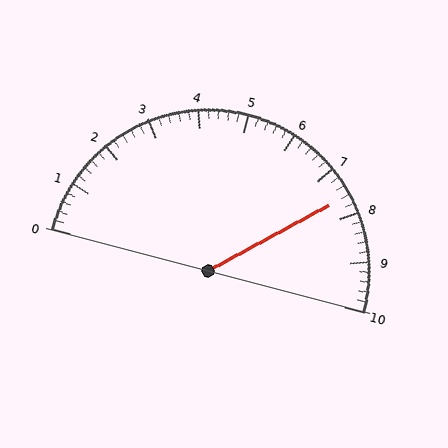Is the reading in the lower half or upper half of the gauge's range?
The reading is in the upper half of the range (0 to 10).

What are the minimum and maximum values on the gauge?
The gauge ranges from 0 to 10.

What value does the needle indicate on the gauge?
The needle indicates approximately 7.6.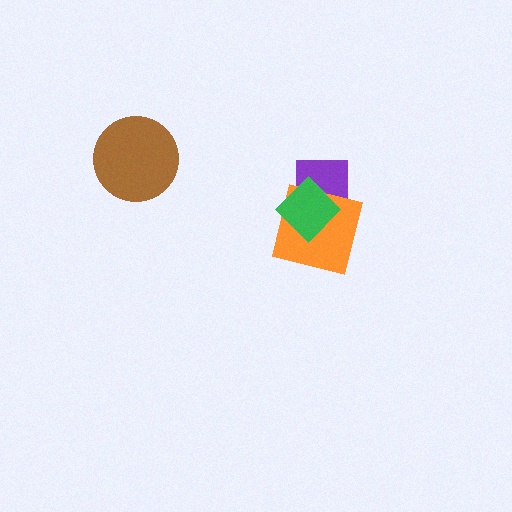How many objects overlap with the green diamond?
2 objects overlap with the green diamond.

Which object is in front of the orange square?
The green diamond is in front of the orange square.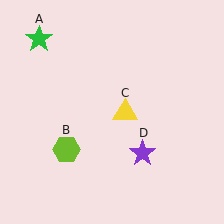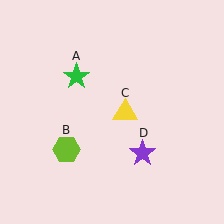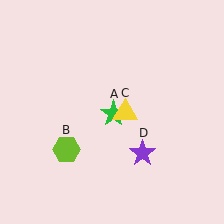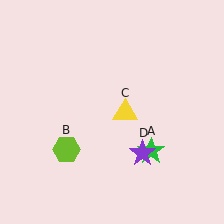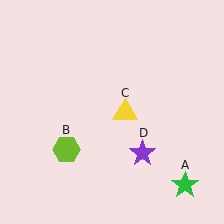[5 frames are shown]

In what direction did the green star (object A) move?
The green star (object A) moved down and to the right.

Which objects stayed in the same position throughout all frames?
Lime hexagon (object B) and yellow triangle (object C) and purple star (object D) remained stationary.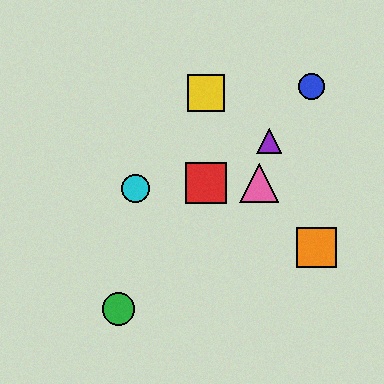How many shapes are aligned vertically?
2 shapes (the red square, the yellow square) are aligned vertically.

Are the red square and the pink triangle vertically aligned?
No, the red square is at x≈206 and the pink triangle is at x≈259.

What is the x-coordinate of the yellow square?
The yellow square is at x≈206.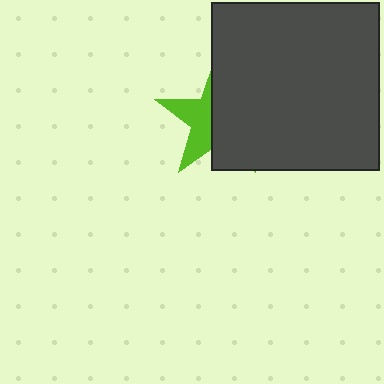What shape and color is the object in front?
The object in front is a dark gray square.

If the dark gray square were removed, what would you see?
You would see the complete lime star.